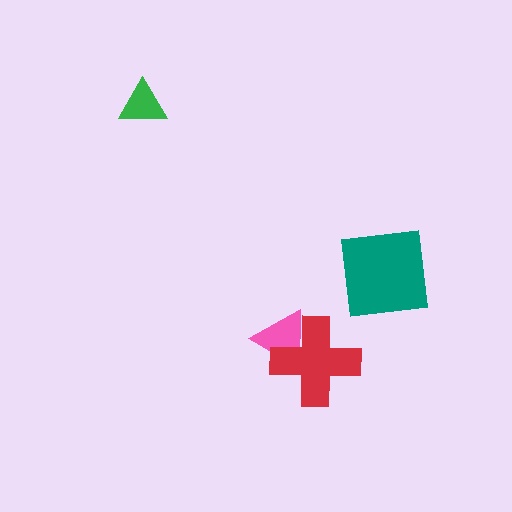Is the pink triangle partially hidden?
Yes, it is partially covered by another shape.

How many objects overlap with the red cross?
1 object overlaps with the red cross.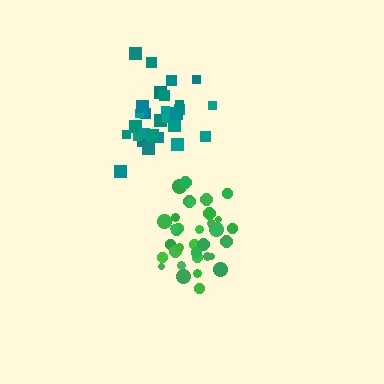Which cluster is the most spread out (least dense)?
Teal.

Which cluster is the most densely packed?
Green.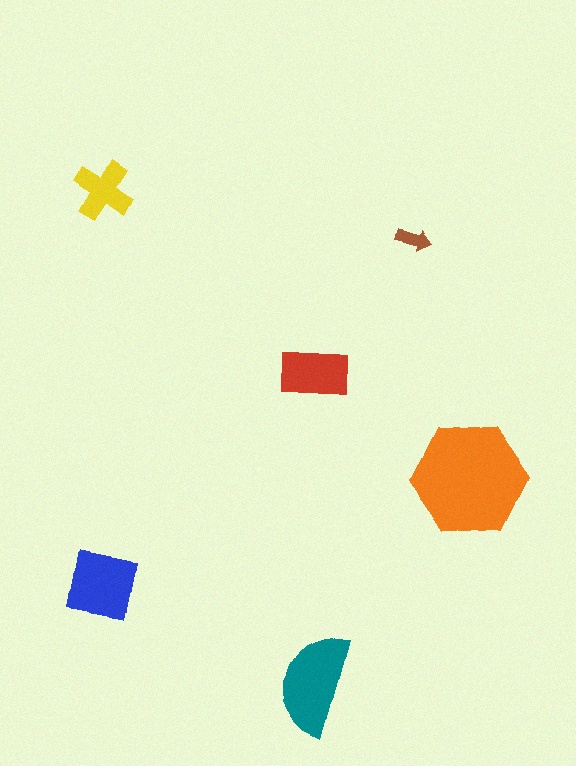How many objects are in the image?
There are 6 objects in the image.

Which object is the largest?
The orange hexagon.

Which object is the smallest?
The brown arrow.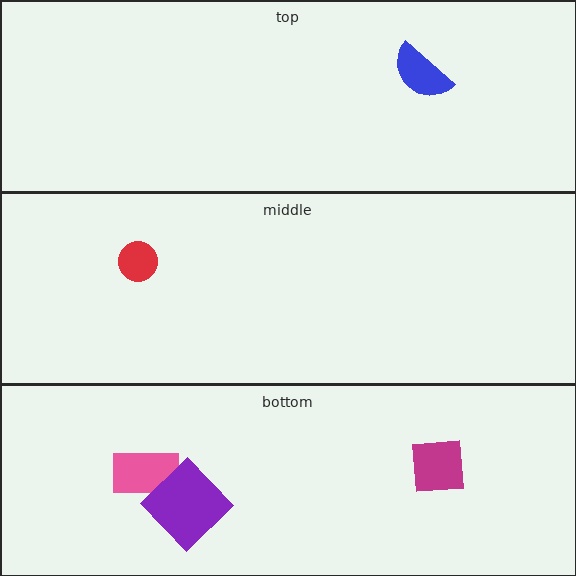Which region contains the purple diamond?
The bottom region.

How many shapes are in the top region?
1.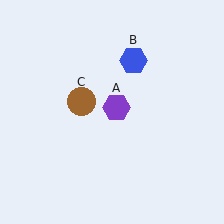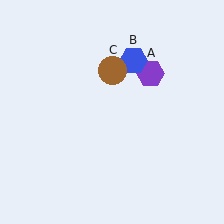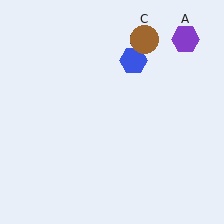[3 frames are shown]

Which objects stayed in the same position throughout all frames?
Blue hexagon (object B) remained stationary.